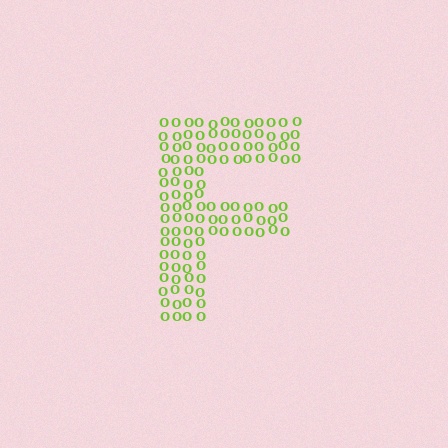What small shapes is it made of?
It is made of small letter O's.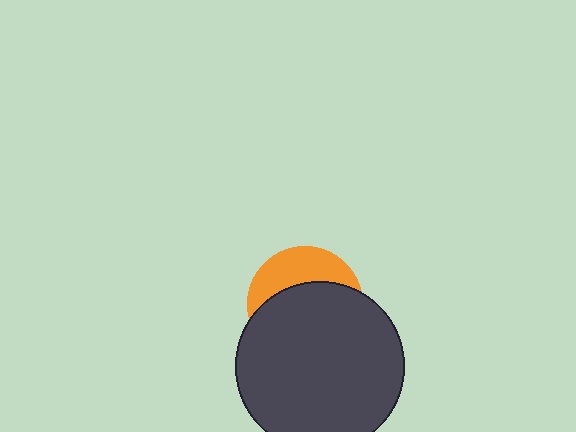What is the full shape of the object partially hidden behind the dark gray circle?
The partially hidden object is an orange circle.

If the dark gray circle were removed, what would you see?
You would see the complete orange circle.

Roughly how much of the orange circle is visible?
A small part of it is visible (roughly 35%).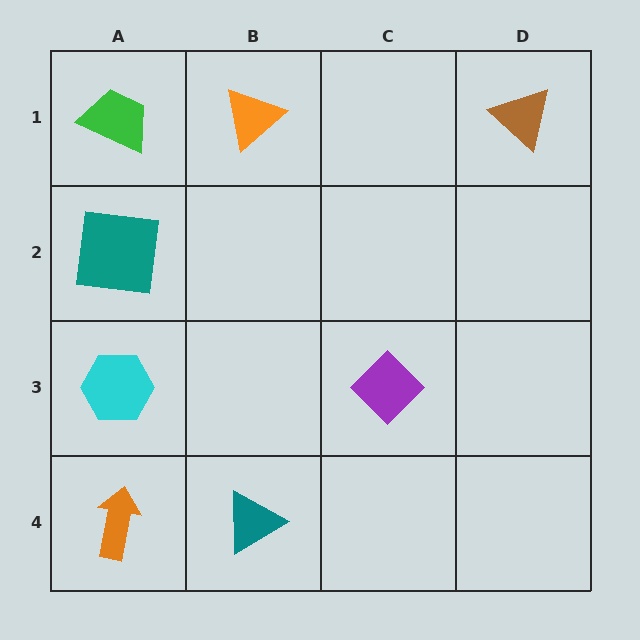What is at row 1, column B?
An orange triangle.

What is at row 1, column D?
A brown triangle.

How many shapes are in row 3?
2 shapes.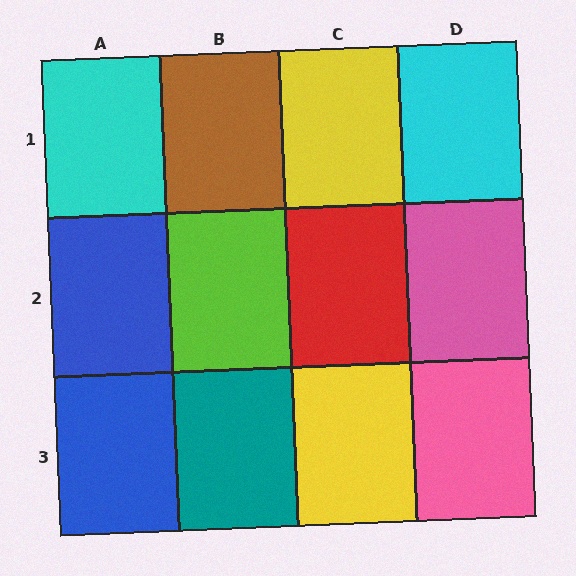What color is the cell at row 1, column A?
Cyan.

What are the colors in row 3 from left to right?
Blue, teal, yellow, pink.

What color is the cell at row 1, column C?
Yellow.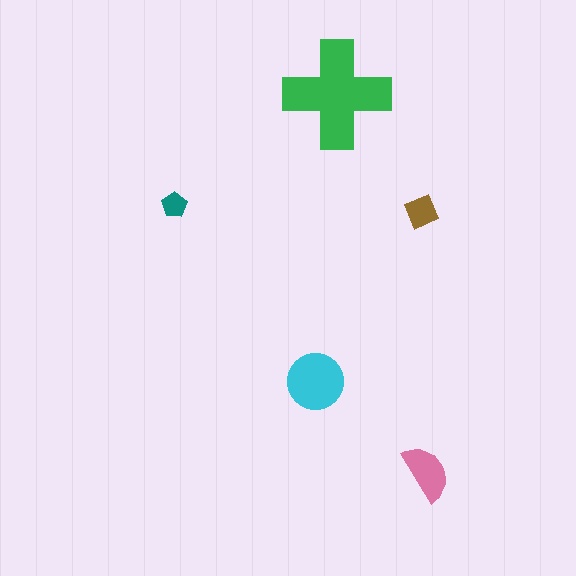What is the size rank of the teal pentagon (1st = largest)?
5th.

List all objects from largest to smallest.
The green cross, the cyan circle, the pink semicircle, the brown diamond, the teal pentagon.